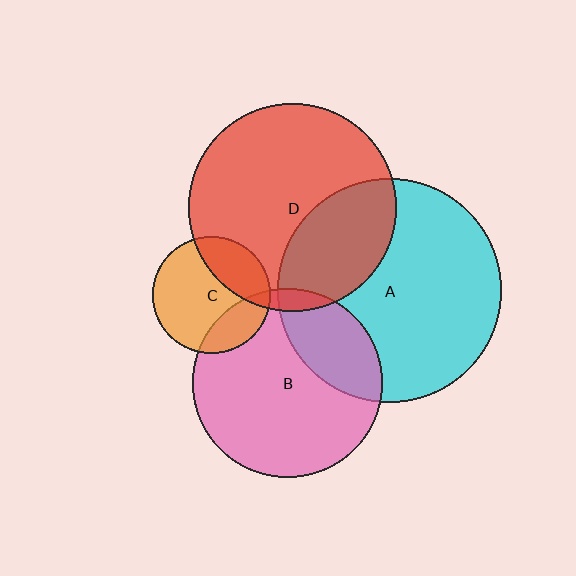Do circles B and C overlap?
Yes.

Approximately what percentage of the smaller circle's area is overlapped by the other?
Approximately 25%.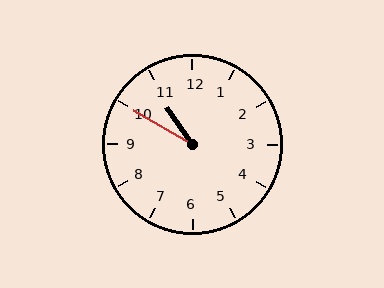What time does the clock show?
10:50.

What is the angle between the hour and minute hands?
Approximately 25 degrees.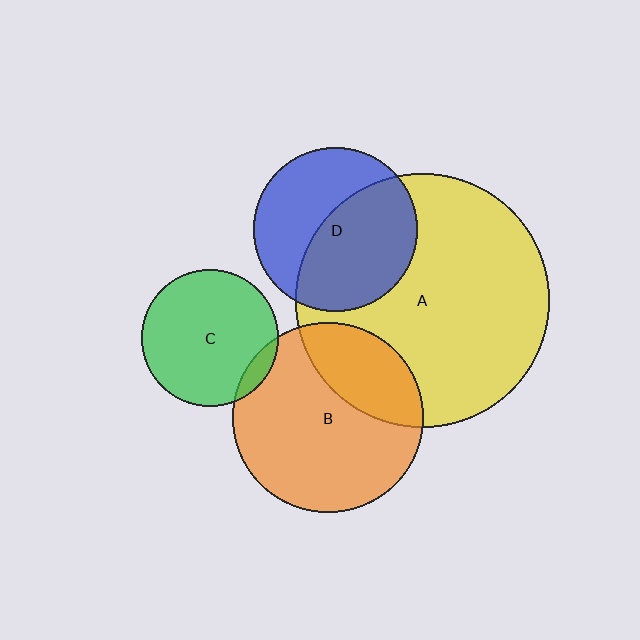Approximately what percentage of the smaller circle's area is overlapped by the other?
Approximately 30%.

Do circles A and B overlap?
Yes.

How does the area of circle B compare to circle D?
Approximately 1.3 times.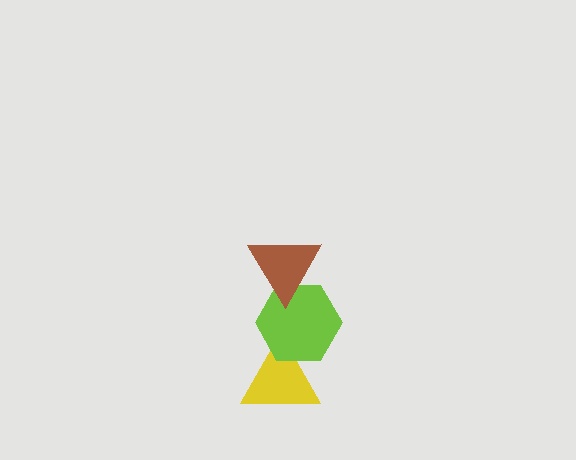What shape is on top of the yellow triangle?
The lime hexagon is on top of the yellow triangle.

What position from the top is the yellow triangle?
The yellow triangle is 3rd from the top.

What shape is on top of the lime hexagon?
The brown triangle is on top of the lime hexagon.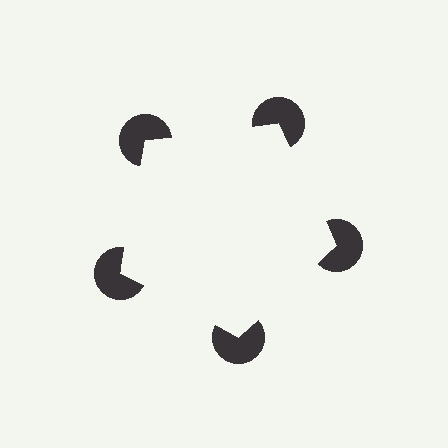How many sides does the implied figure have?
5 sides.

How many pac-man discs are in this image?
There are 5 — one at each vertex of the illusory pentagon.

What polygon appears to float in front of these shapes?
An illusory pentagon — its edges are inferred from the aligned wedge cuts in the pac-man discs, not physically drawn.